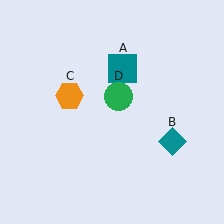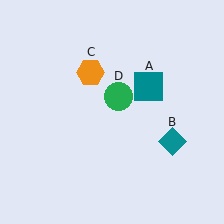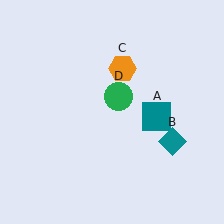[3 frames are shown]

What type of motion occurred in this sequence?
The teal square (object A), orange hexagon (object C) rotated clockwise around the center of the scene.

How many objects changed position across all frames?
2 objects changed position: teal square (object A), orange hexagon (object C).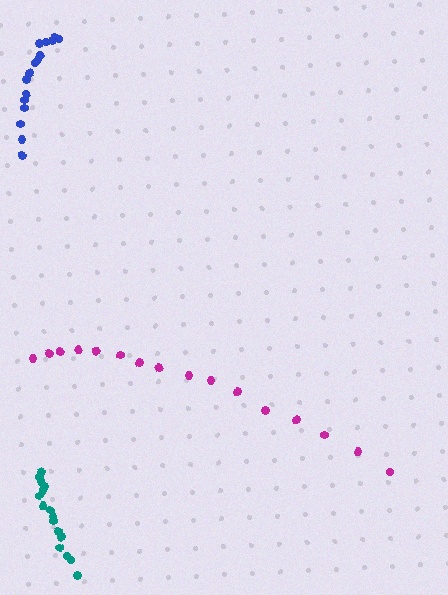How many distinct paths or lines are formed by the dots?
There are 3 distinct paths.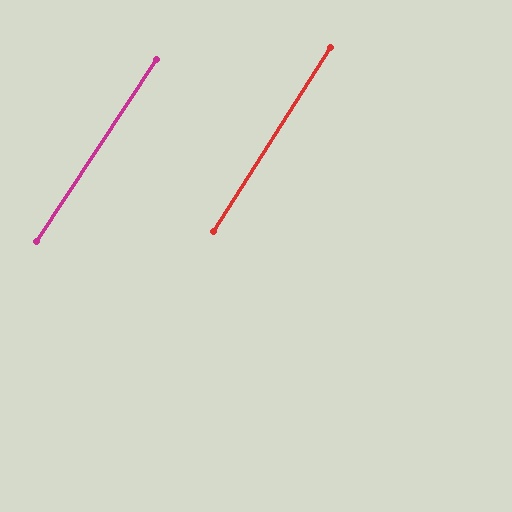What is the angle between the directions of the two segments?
Approximately 1 degree.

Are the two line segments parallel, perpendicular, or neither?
Parallel — their directions differ by only 0.7°.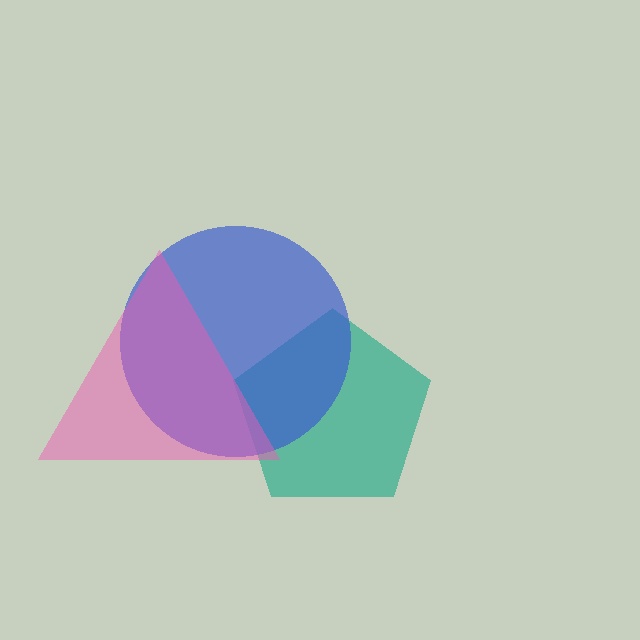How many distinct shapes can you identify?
There are 3 distinct shapes: a teal pentagon, a blue circle, a pink triangle.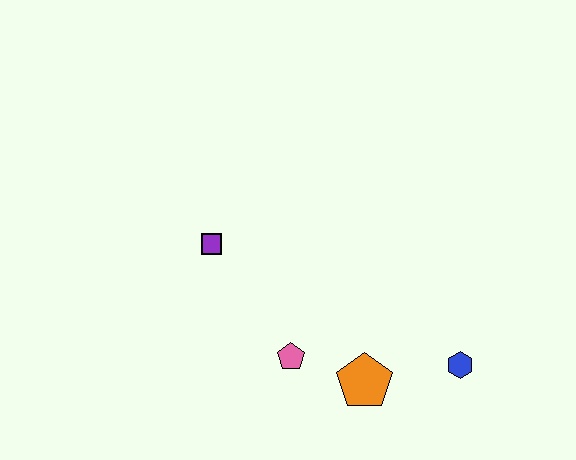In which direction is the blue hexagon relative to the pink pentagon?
The blue hexagon is to the right of the pink pentagon.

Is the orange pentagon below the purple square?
Yes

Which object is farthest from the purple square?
The blue hexagon is farthest from the purple square.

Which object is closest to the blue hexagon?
The orange pentagon is closest to the blue hexagon.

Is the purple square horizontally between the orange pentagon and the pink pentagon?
No